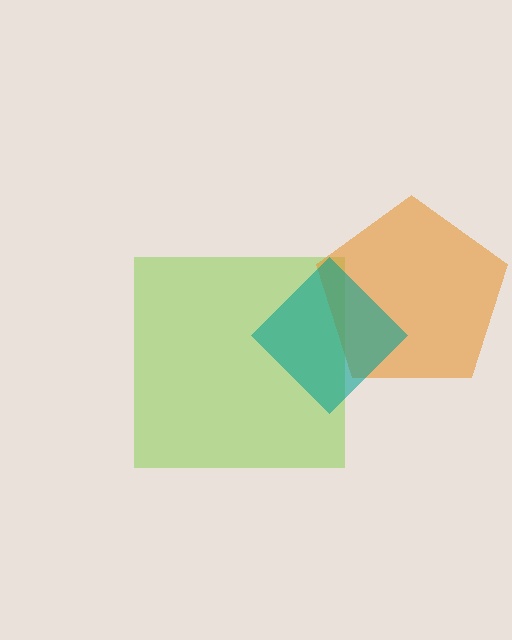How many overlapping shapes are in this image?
There are 3 overlapping shapes in the image.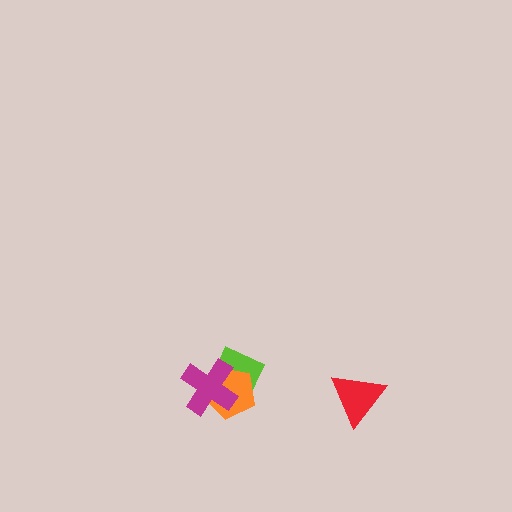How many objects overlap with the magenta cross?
2 objects overlap with the magenta cross.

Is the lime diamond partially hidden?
Yes, it is partially covered by another shape.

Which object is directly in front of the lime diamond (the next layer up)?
The orange pentagon is directly in front of the lime diamond.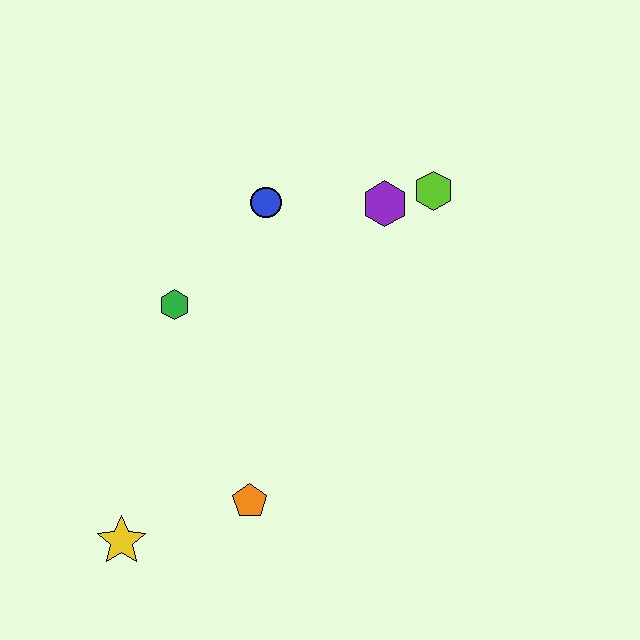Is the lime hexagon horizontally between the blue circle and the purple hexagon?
No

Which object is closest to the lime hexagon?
The purple hexagon is closest to the lime hexagon.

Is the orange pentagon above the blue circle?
No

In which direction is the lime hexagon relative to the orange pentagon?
The lime hexagon is above the orange pentagon.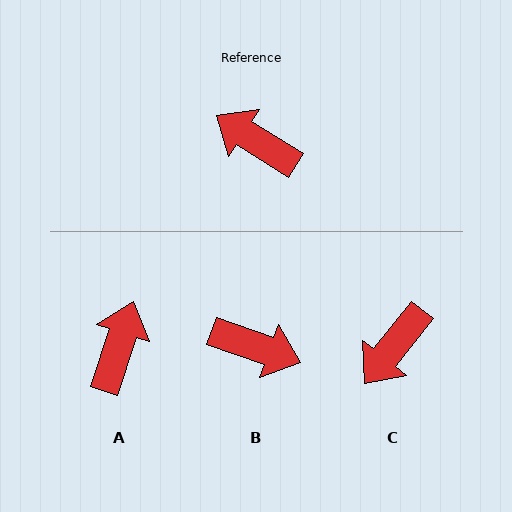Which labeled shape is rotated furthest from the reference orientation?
B, about 167 degrees away.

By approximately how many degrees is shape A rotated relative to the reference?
Approximately 76 degrees clockwise.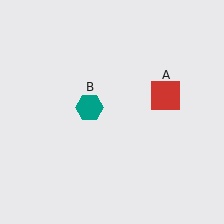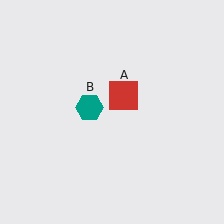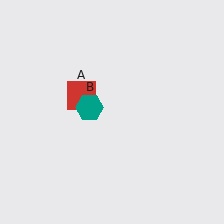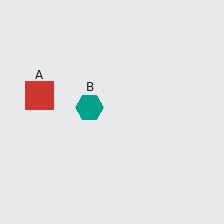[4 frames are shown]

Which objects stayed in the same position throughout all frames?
Teal hexagon (object B) remained stationary.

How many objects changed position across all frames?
1 object changed position: red square (object A).